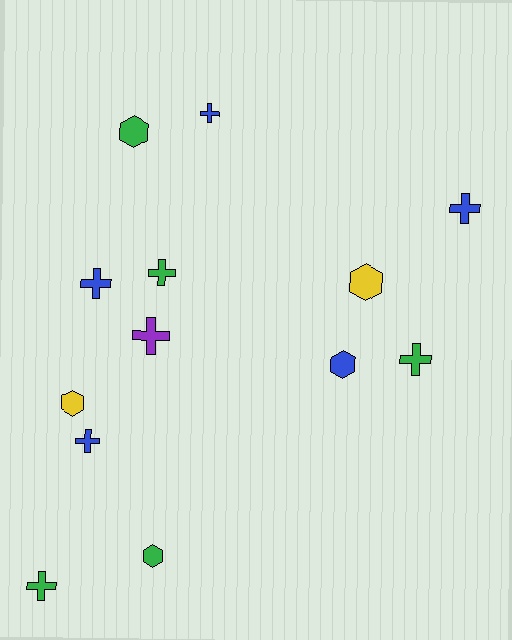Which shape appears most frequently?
Cross, with 8 objects.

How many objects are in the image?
There are 13 objects.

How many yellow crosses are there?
There are no yellow crosses.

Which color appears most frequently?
Green, with 5 objects.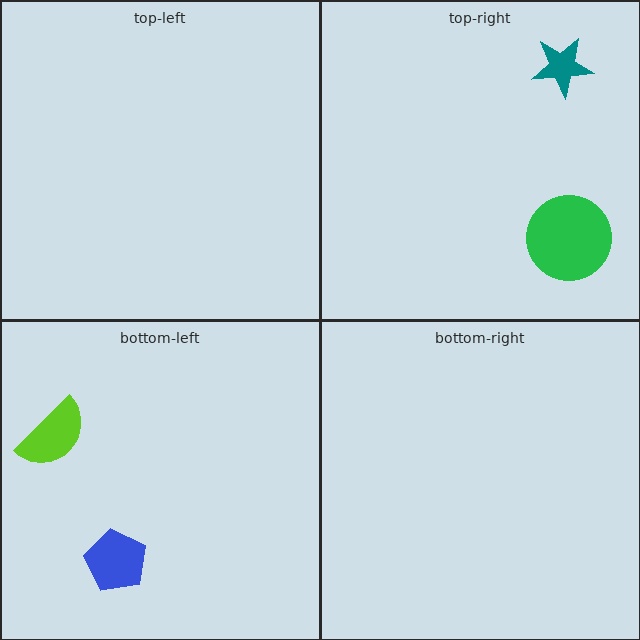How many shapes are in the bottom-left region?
2.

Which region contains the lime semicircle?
The bottom-left region.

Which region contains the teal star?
The top-right region.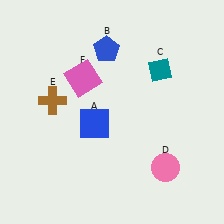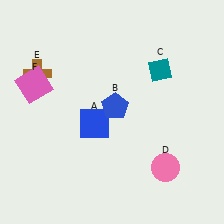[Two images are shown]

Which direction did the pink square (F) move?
The pink square (F) moved left.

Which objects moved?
The objects that moved are: the blue pentagon (B), the brown cross (E), the pink square (F).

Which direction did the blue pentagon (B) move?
The blue pentagon (B) moved down.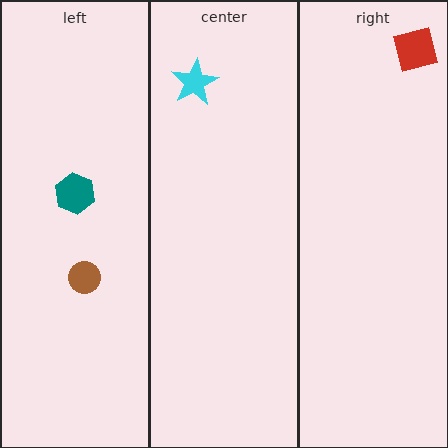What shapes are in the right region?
The red square.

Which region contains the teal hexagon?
The left region.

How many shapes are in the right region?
1.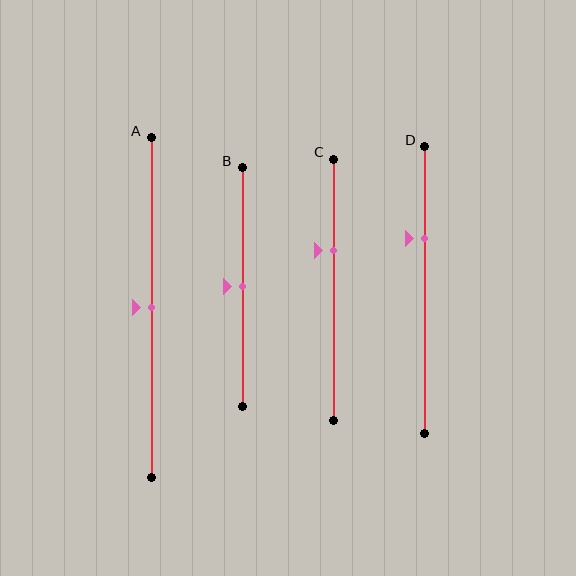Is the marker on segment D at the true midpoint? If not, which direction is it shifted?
No, the marker on segment D is shifted upward by about 18% of the segment length.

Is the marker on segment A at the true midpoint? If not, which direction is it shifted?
Yes, the marker on segment A is at the true midpoint.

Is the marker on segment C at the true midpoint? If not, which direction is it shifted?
No, the marker on segment C is shifted upward by about 15% of the segment length.